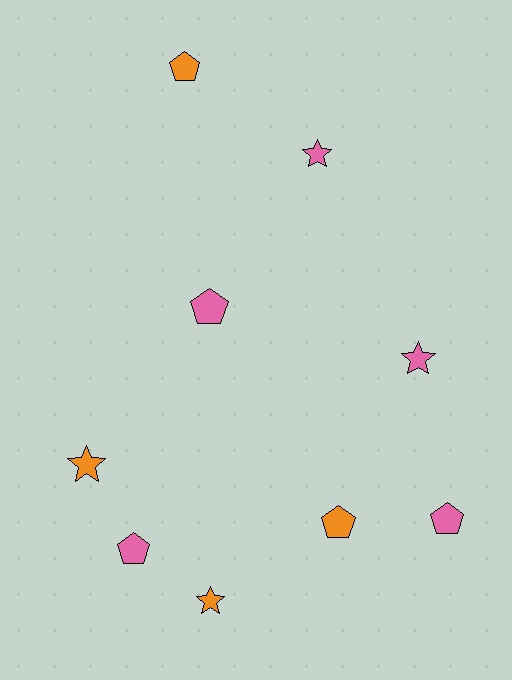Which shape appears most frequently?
Pentagon, with 5 objects.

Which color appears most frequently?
Pink, with 5 objects.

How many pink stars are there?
There are 2 pink stars.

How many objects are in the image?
There are 9 objects.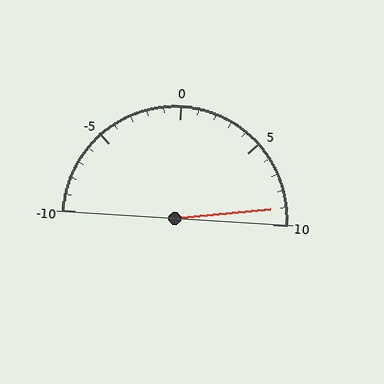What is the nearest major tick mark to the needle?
The nearest major tick mark is 10.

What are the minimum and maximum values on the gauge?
The gauge ranges from -10 to 10.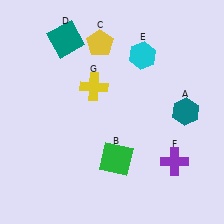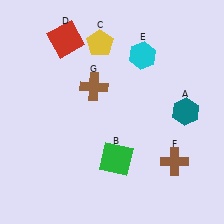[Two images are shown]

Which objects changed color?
D changed from teal to red. F changed from purple to brown. G changed from yellow to brown.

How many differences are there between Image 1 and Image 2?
There are 3 differences between the two images.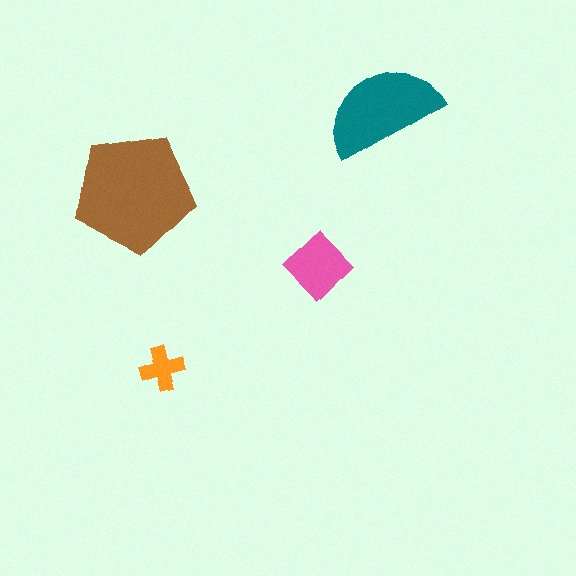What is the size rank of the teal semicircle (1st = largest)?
2nd.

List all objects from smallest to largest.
The orange cross, the pink diamond, the teal semicircle, the brown pentagon.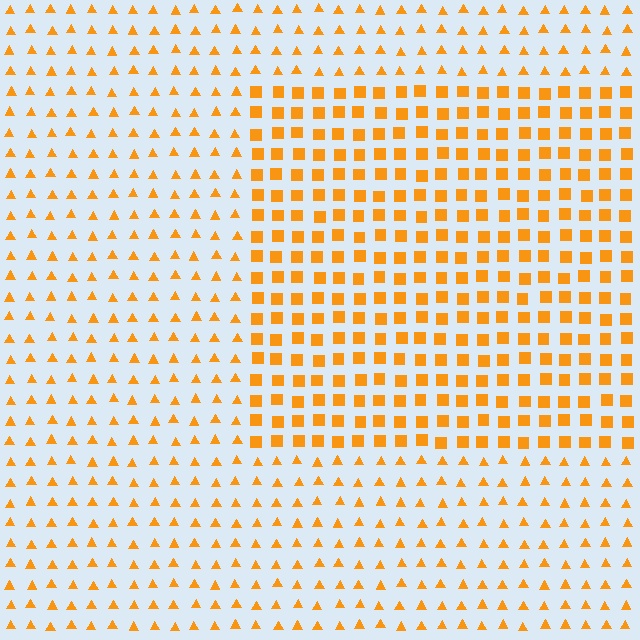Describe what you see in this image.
The image is filled with small orange elements arranged in a uniform grid. A rectangle-shaped region contains squares, while the surrounding area contains triangles. The boundary is defined purely by the change in element shape.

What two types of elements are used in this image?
The image uses squares inside the rectangle region and triangles outside it.